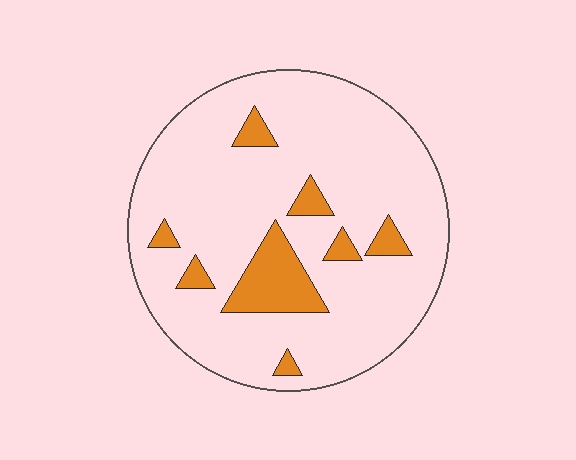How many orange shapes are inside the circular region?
8.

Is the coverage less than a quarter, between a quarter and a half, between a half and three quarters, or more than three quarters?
Less than a quarter.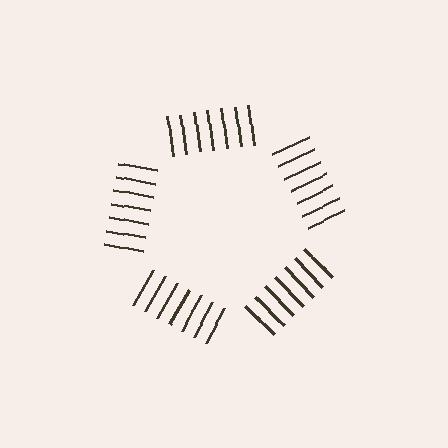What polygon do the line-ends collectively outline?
An illusory pentagon — the line segments terminate on its edges but no continuous stroke is drawn.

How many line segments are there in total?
35 — 7 along each of the 5 edges.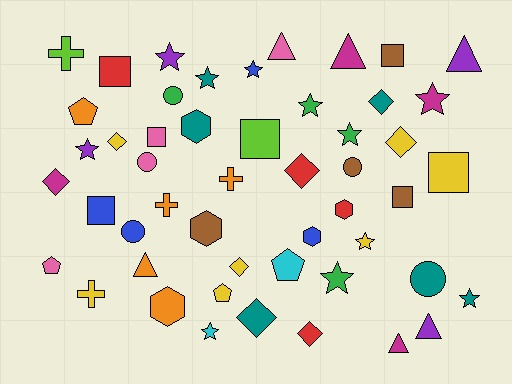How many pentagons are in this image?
There are 4 pentagons.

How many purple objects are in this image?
There are 4 purple objects.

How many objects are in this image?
There are 50 objects.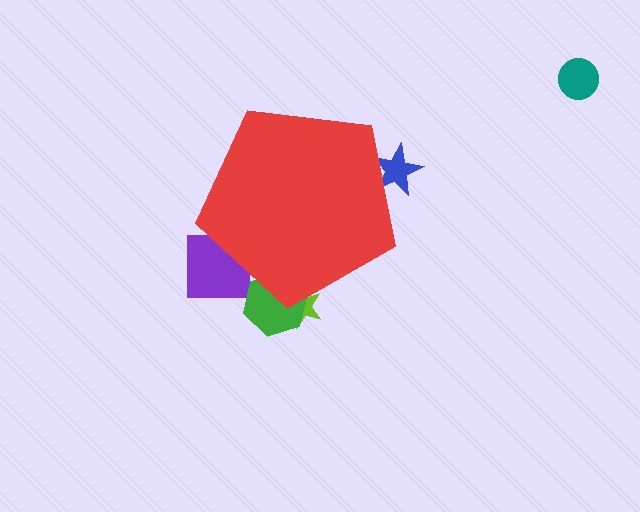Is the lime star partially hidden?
Yes, the lime star is partially hidden behind the red pentagon.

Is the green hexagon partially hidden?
Yes, the green hexagon is partially hidden behind the red pentagon.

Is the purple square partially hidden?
Yes, the purple square is partially hidden behind the red pentagon.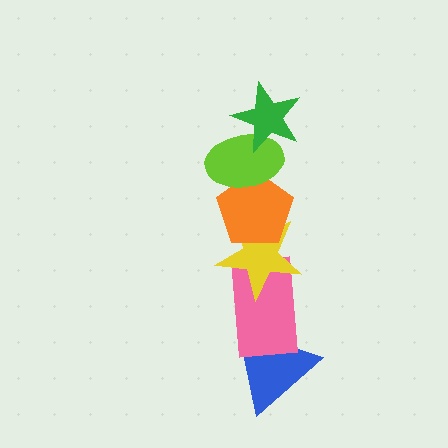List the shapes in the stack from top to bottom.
From top to bottom: the green star, the lime ellipse, the orange pentagon, the yellow star, the pink rectangle, the blue triangle.